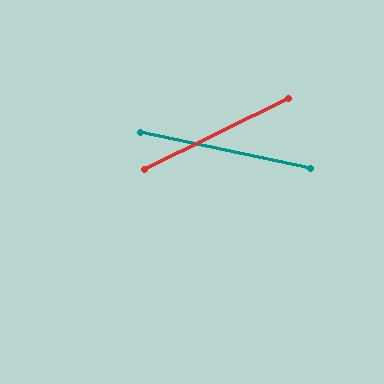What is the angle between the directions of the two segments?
Approximately 38 degrees.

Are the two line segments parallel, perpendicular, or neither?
Neither parallel nor perpendicular — they differ by about 38°.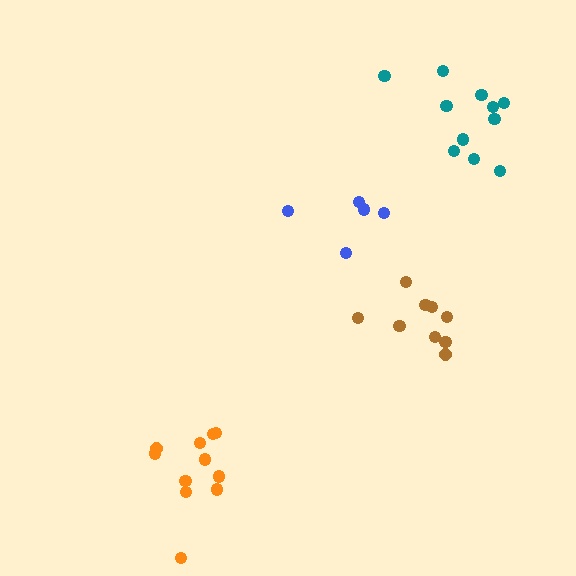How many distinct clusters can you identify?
There are 4 distinct clusters.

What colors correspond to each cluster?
The clusters are colored: blue, orange, teal, brown.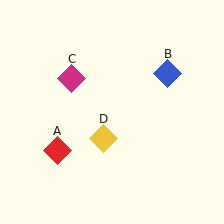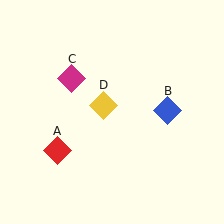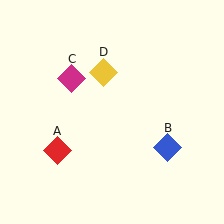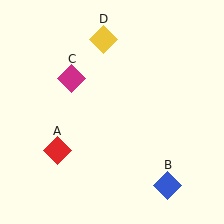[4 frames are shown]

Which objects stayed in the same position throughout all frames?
Red diamond (object A) and magenta diamond (object C) remained stationary.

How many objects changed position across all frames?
2 objects changed position: blue diamond (object B), yellow diamond (object D).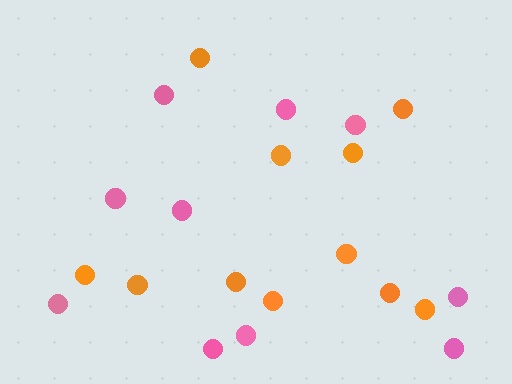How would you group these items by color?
There are 2 groups: one group of orange circles (11) and one group of pink circles (10).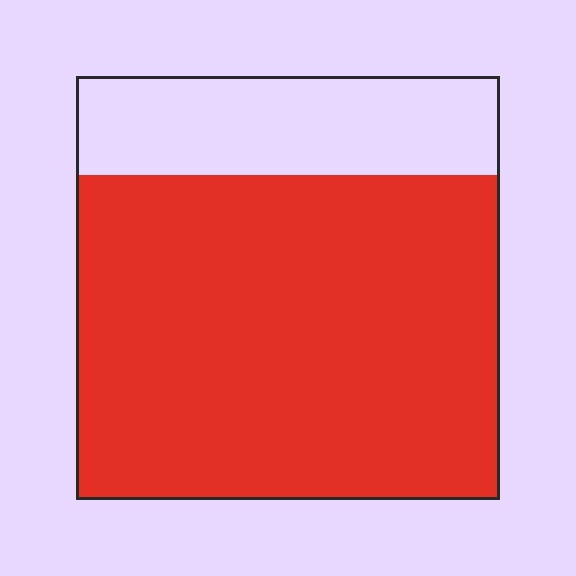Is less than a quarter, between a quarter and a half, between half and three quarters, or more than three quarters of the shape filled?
More than three quarters.